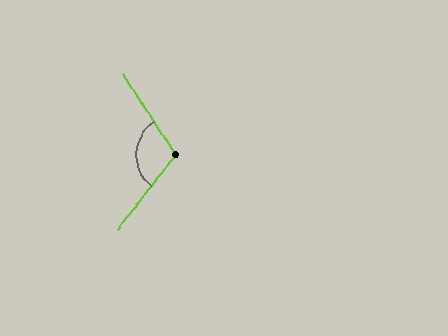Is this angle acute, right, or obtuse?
It is obtuse.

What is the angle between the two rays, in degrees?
Approximately 108 degrees.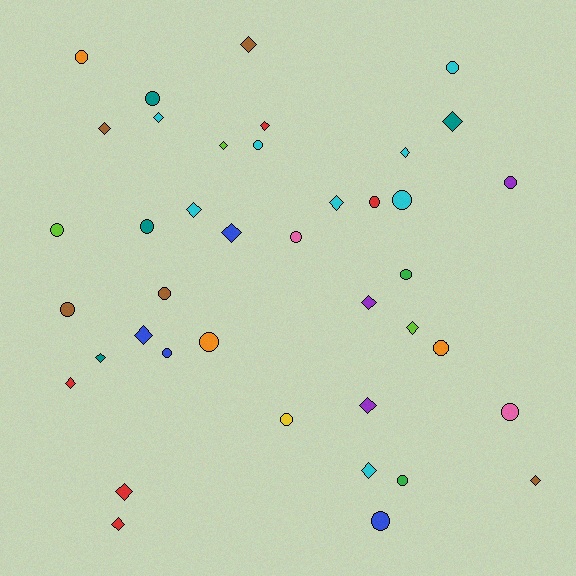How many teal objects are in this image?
There are 4 teal objects.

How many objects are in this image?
There are 40 objects.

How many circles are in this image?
There are 20 circles.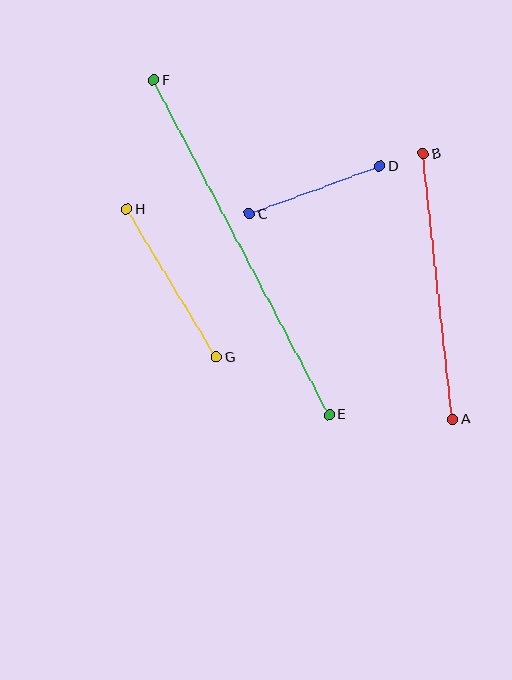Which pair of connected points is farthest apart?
Points E and F are farthest apart.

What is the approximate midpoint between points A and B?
The midpoint is at approximately (438, 287) pixels.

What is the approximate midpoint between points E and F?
The midpoint is at approximately (241, 247) pixels.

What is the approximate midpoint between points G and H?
The midpoint is at approximately (172, 283) pixels.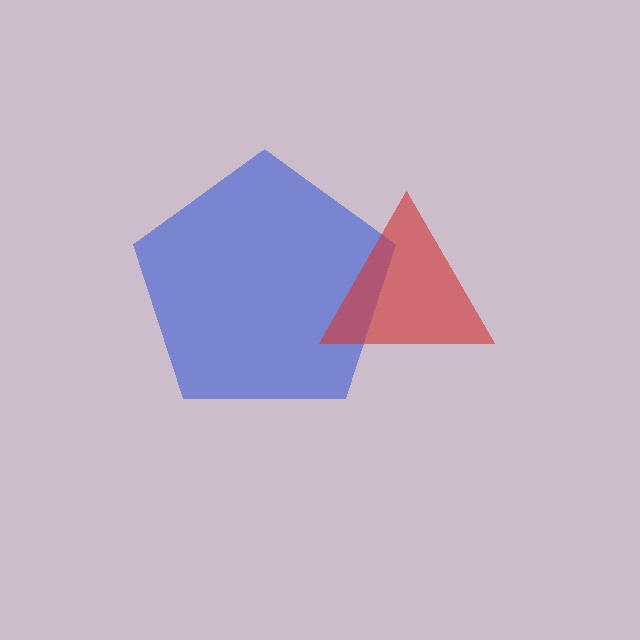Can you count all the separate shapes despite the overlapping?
Yes, there are 2 separate shapes.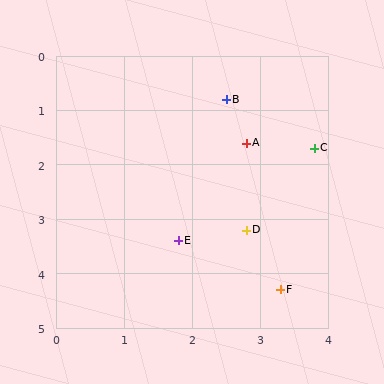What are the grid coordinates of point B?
Point B is at approximately (2.5, 0.8).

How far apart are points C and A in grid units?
Points C and A are about 1.0 grid units apart.